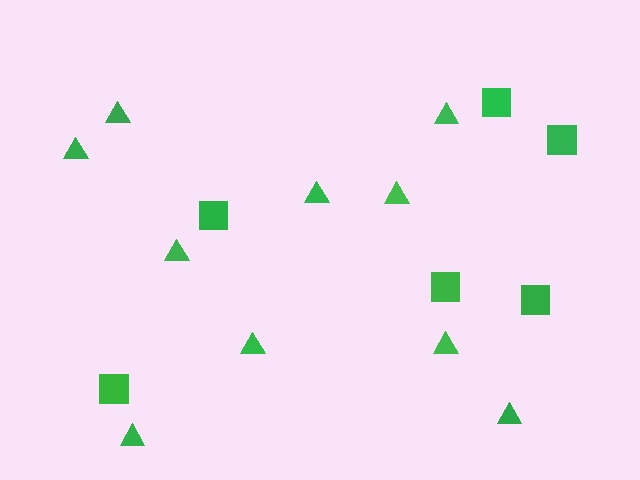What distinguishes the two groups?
There are 2 groups: one group of triangles (10) and one group of squares (6).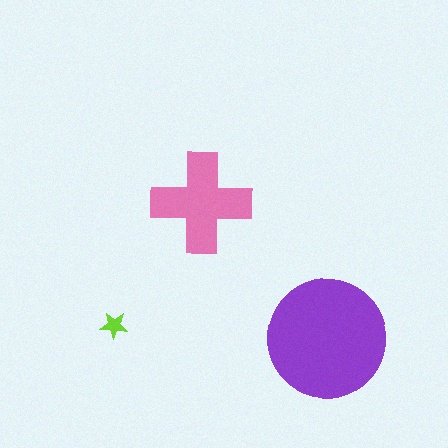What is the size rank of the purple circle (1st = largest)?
1st.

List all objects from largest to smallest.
The purple circle, the pink cross, the lime star.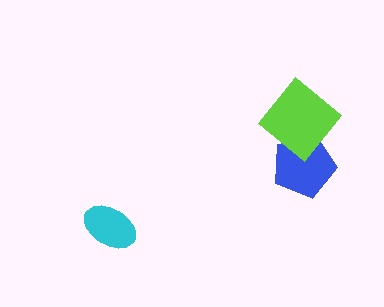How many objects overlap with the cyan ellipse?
0 objects overlap with the cyan ellipse.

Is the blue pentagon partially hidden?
Yes, it is partially covered by another shape.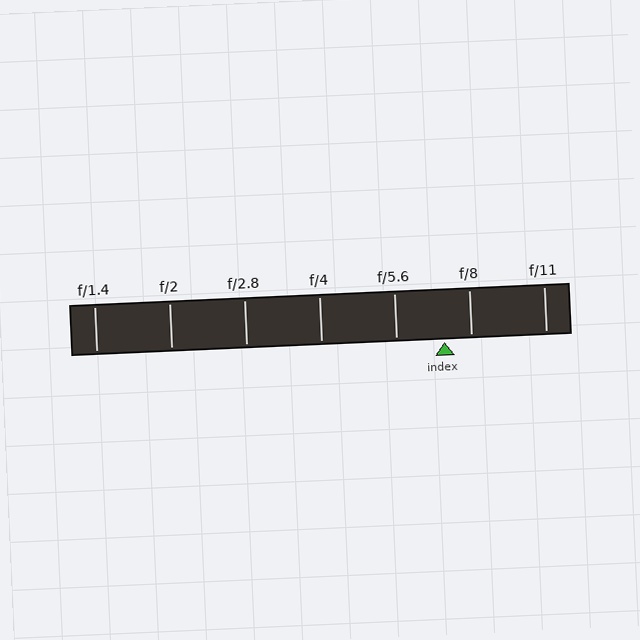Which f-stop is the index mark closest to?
The index mark is closest to f/8.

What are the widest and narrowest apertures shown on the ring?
The widest aperture shown is f/1.4 and the narrowest is f/11.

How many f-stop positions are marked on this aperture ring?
There are 7 f-stop positions marked.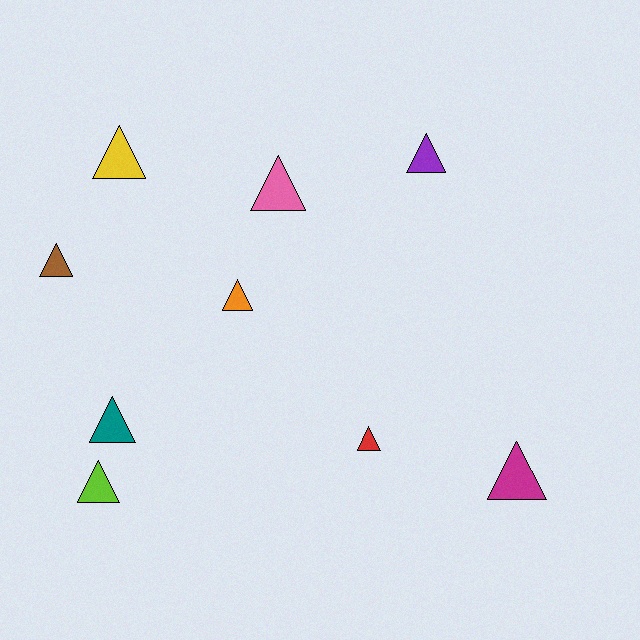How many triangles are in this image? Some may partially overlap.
There are 9 triangles.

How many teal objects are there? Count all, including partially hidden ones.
There is 1 teal object.